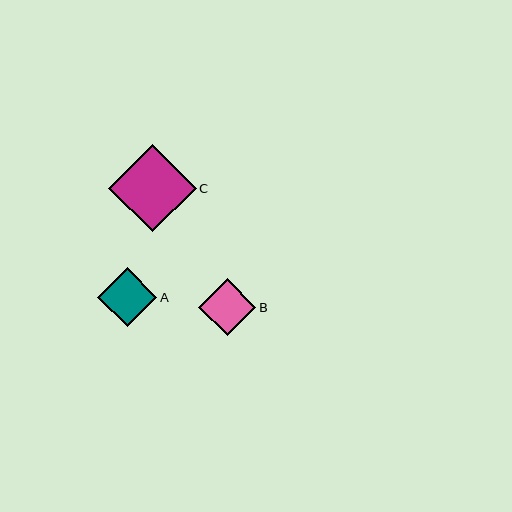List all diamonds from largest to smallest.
From largest to smallest: C, A, B.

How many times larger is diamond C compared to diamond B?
Diamond C is approximately 1.5 times the size of diamond B.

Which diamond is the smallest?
Diamond B is the smallest with a size of approximately 57 pixels.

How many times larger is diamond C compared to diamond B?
Diamond C is approximately 1.5 times the size of diamond B.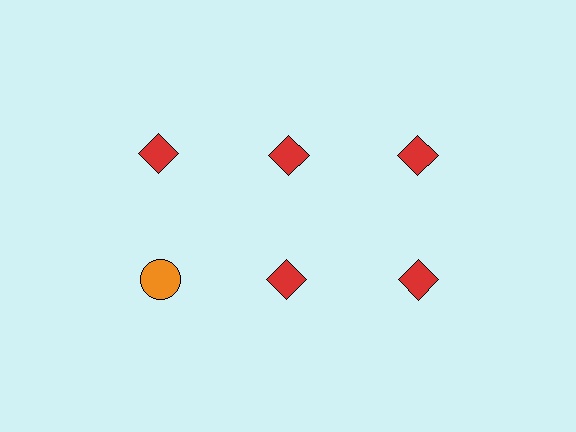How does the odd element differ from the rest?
It differs in both color (orange instead of red) and shape (circle instead of diamond).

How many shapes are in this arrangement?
There are 6 shapes arranged in a grid pattern.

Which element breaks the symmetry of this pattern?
The orange circle in the second row, leftmost column breaks the symmetry. All other shapes are red diamonds.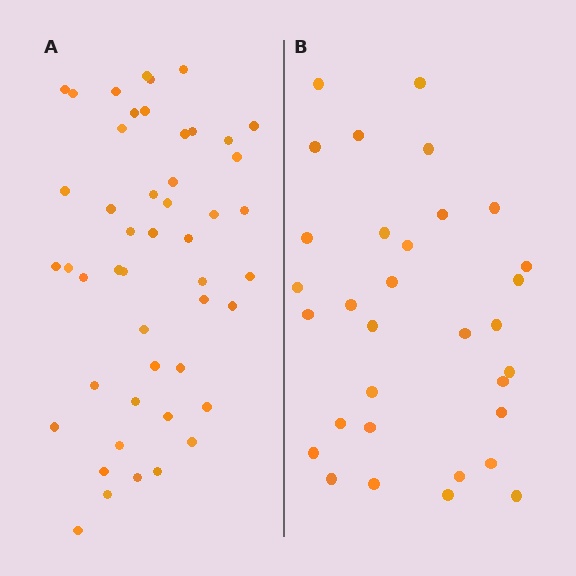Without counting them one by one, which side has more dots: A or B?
Region A (the left region) has more dots.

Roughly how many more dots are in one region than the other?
Region A has approximately 15 more dots than region B.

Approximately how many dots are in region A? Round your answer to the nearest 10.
About 50 dots. (The exact count is 48, which rounds to 50.)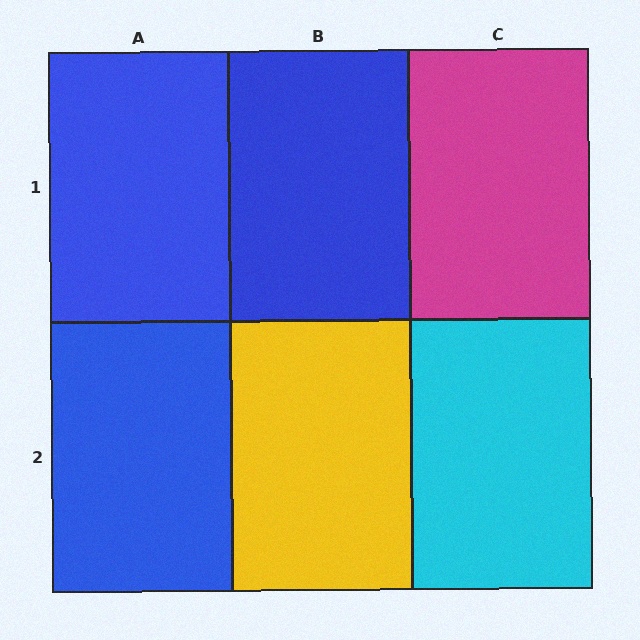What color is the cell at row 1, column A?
Blue.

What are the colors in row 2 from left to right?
Blue, yellow, cyan.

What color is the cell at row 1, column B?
Blue.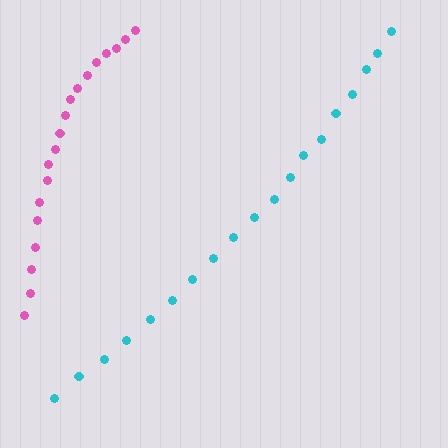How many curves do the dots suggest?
There are 2 distinct paths.